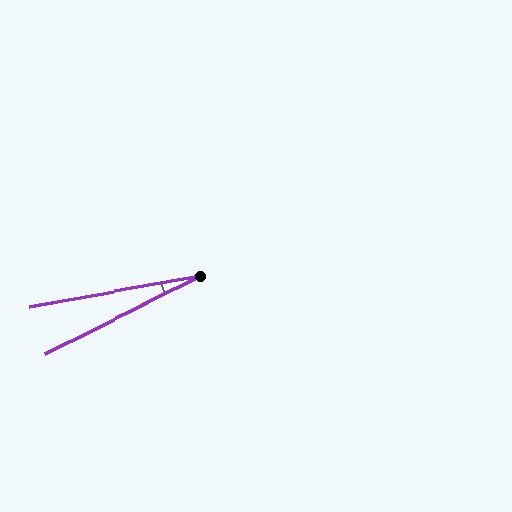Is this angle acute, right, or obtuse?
It is acute.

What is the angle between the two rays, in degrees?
Approximately 16 degrees.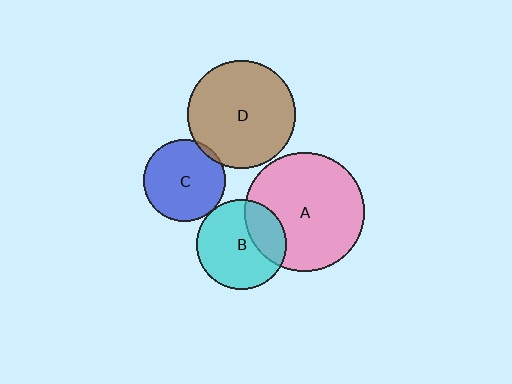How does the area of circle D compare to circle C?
Approximately 1.7 times.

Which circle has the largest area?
Circle A (pink).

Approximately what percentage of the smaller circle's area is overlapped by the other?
Approximately 5%.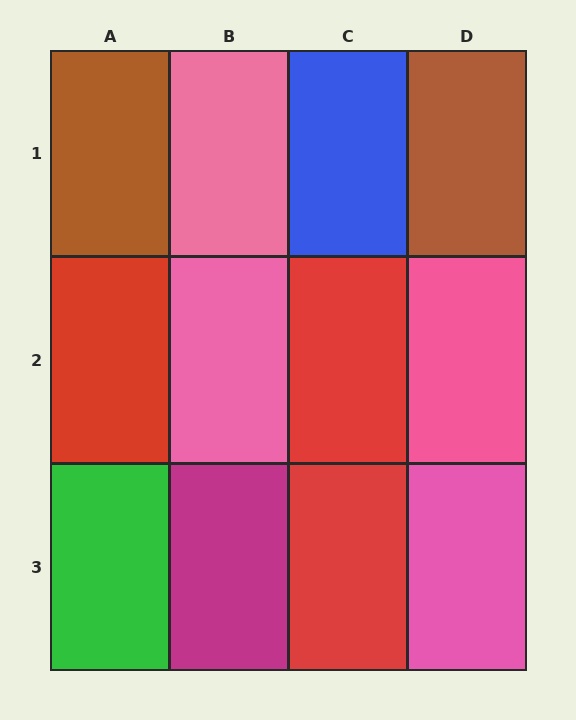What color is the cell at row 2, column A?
Red.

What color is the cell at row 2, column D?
Pink.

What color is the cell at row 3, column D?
Pink.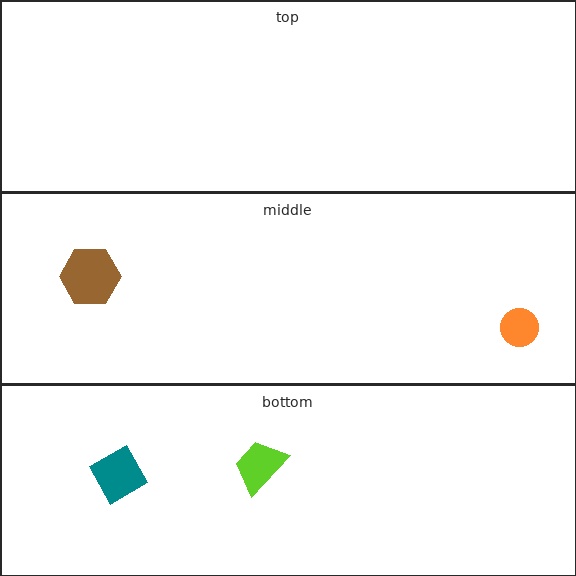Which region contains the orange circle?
The middle region.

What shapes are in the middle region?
The orange circle, the brown hexagon.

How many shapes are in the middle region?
2.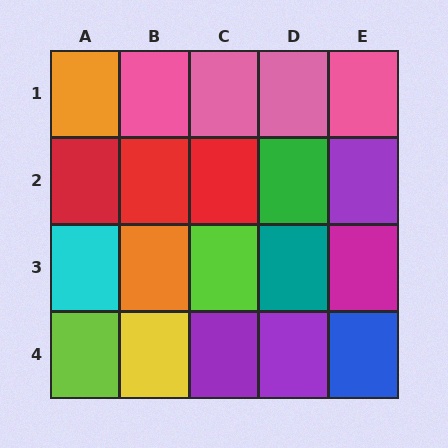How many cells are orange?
2 cells are orange.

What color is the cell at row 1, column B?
Pink.